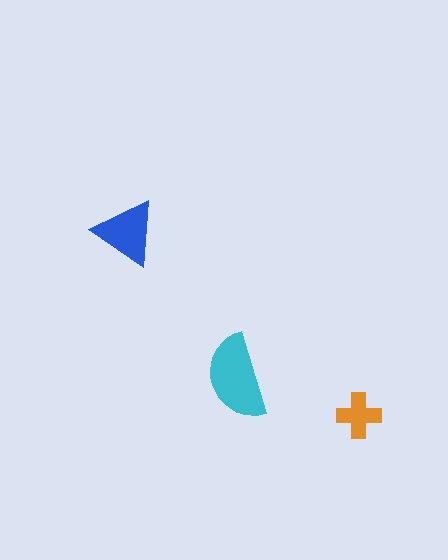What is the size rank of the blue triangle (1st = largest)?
2nd.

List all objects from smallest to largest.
The orange cross, the blue triangle, the cyan semicircle.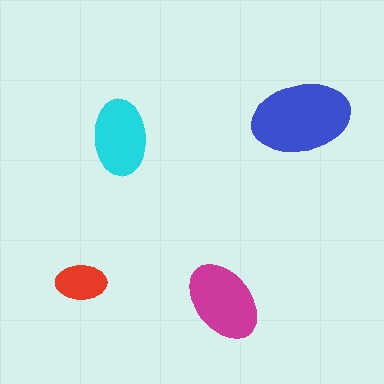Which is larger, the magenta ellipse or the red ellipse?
The magenta one.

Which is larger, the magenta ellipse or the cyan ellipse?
The magenta one.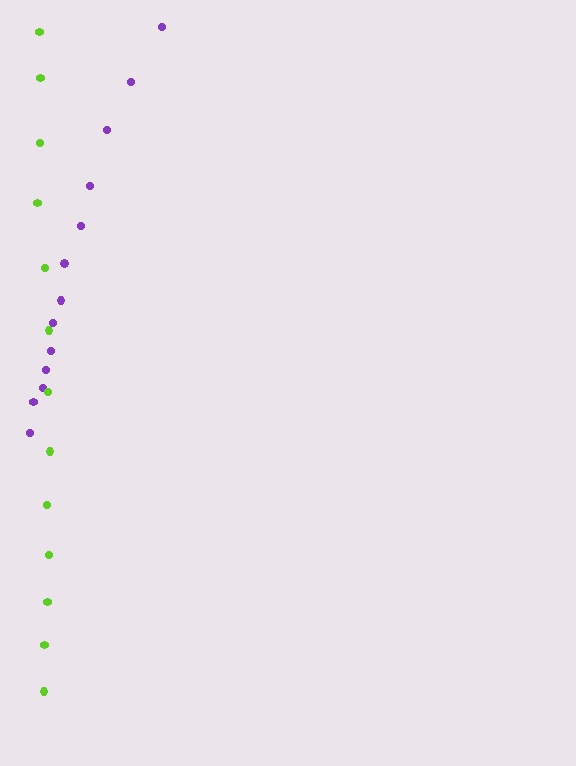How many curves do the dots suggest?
There are 2 distinct paths.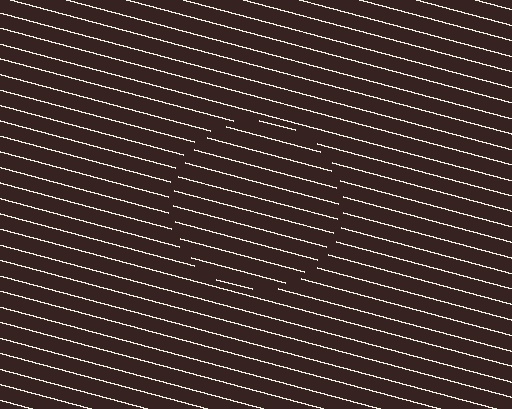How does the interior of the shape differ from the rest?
The interior of the shape contains the same grating, shifted by half a period — the contour is defined by the phase discontinuity where line-ends from the inner and outer gratings abut.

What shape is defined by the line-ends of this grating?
An illusory circle. The interior of the shape contains the same grating, shifted by half a period — the contour is defined by the phase discontinuity where line-ends from the inner and outer gratings abut.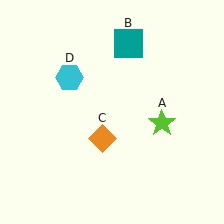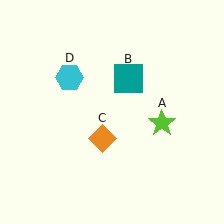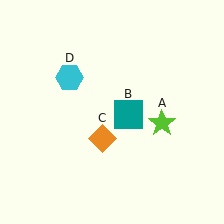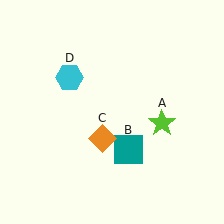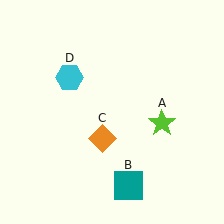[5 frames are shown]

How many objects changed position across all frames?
1 object changed position: teal square (object B).